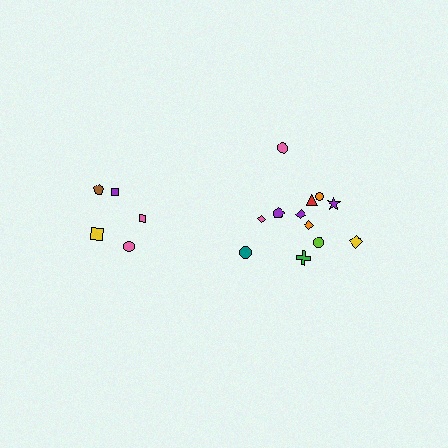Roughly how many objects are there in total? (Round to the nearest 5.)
Roughly 15 objects in total.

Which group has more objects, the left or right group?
The right group.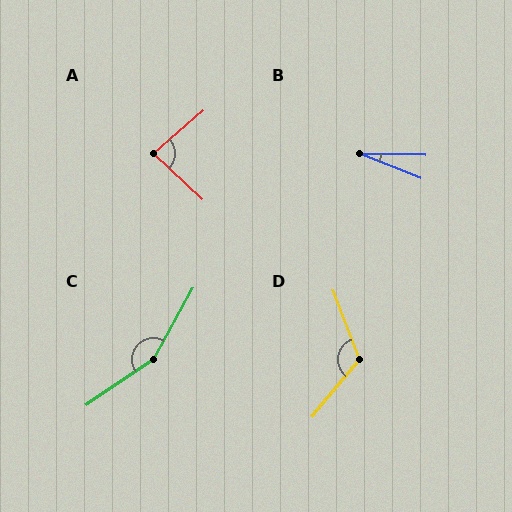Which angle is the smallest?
B, at approximately 21 degrees.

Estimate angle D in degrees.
Approximately 119 degrees.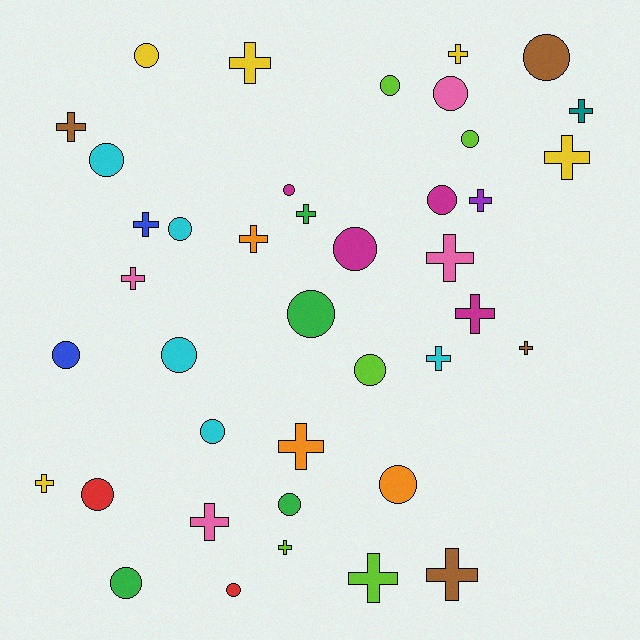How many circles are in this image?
There are 20 circles.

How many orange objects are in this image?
There are 3 orange objects.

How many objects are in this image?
There are 40 objects.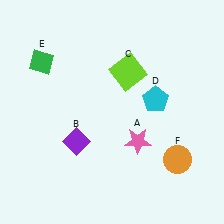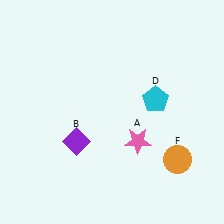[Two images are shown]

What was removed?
The green diamond (E), the lime square (C) were removed in Image 2.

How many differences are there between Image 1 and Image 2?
There are 2 differences between the two images.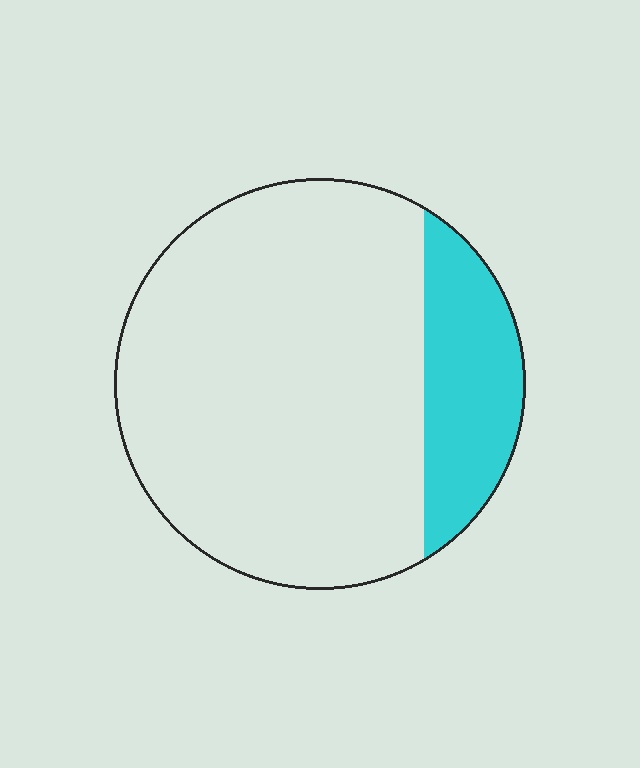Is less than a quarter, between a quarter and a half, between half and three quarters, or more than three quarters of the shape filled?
Less than a quarter.